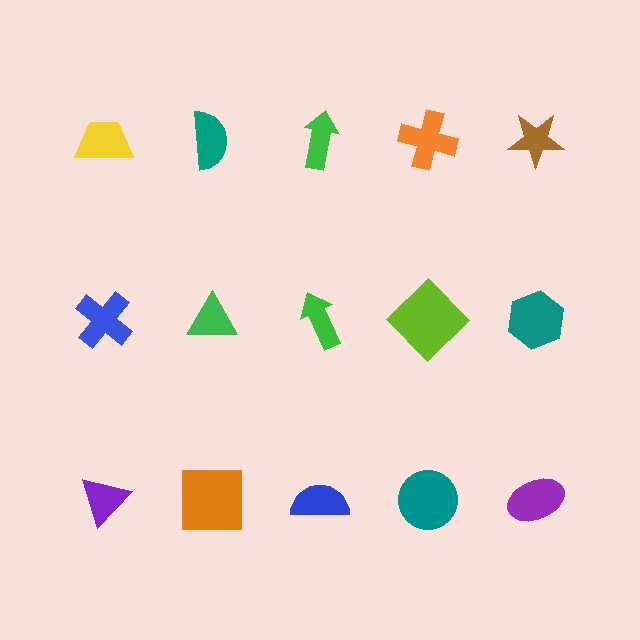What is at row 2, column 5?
A teal hexagon.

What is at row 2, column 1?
A blue cross.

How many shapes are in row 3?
5 shapes.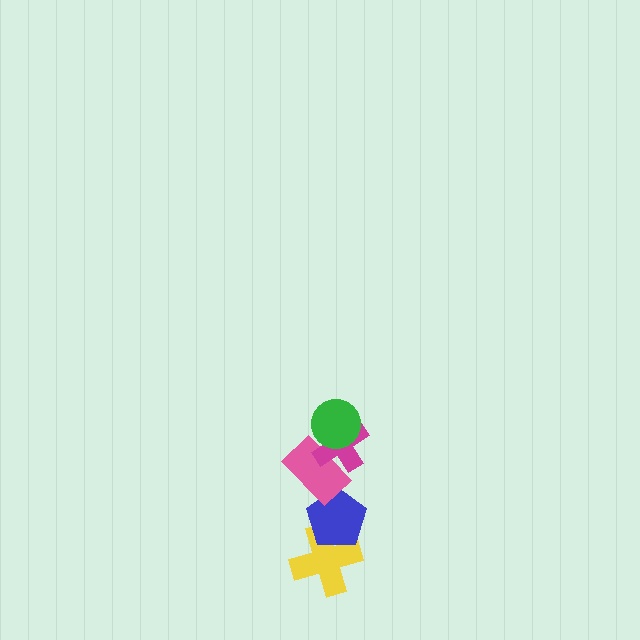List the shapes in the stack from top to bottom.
From top to bottom: the green circle, the magenta cross, the pink rectangle, the blue pentagon, the yellow cross.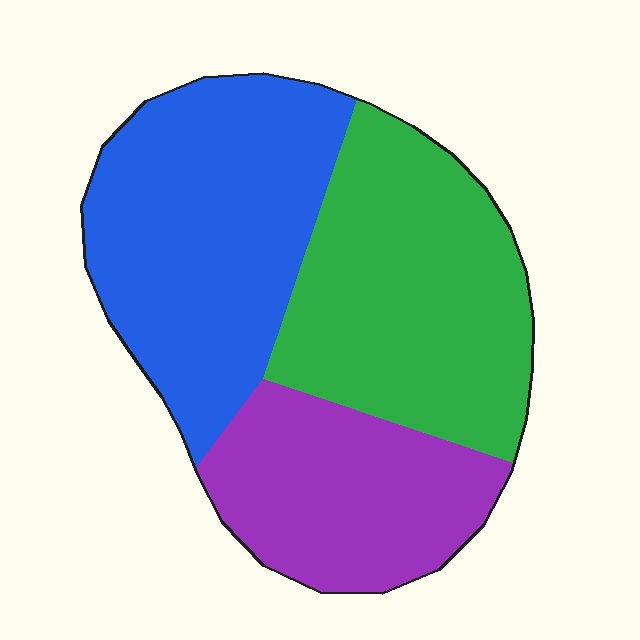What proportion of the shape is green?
Green takes up between a third and a half of the shape.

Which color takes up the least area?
Purple, at roughly 25%.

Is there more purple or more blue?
Blue.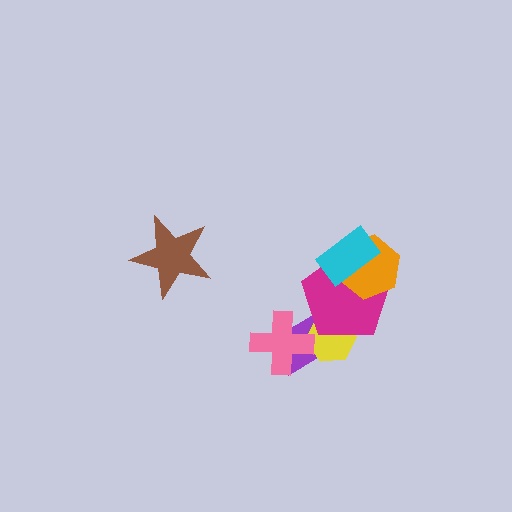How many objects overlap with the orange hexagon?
2 objects overlap with the orange hexagon.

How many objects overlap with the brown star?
0 objects overlap with the brown star.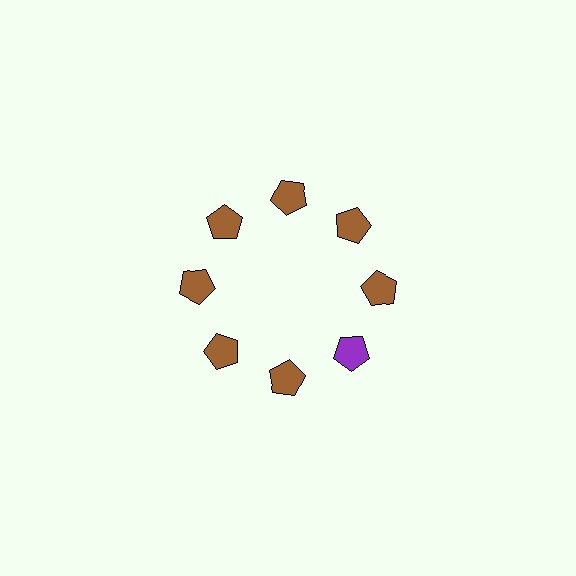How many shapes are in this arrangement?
There are 8 shapes arranged in a ring pattern.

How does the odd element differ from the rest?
It has a different color: purple instead of brown.